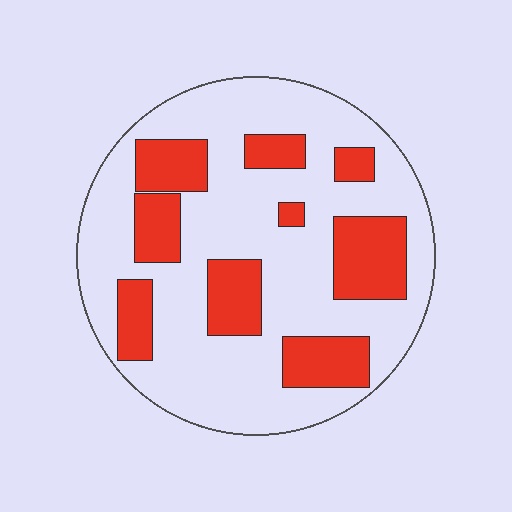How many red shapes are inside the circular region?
9.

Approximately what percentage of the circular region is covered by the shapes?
Approximately 30%.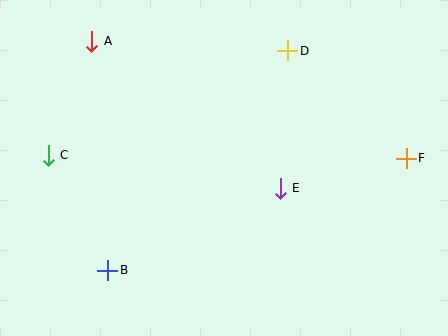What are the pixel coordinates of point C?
Point C is at (48, 155).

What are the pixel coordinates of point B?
Point B is at (108, 270).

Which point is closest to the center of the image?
Point E at (280, 188) is closest to the center.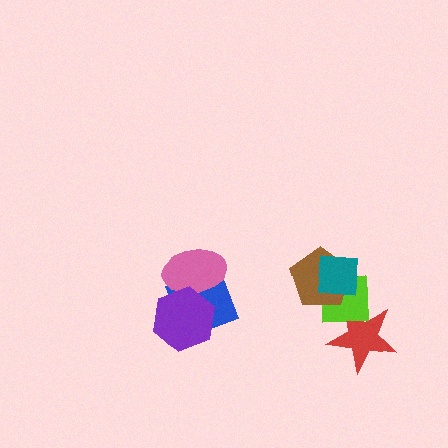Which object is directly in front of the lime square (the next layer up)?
The brown pentagon is directly in front of the lime square.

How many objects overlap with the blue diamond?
2 objects overlap with the blue diamond.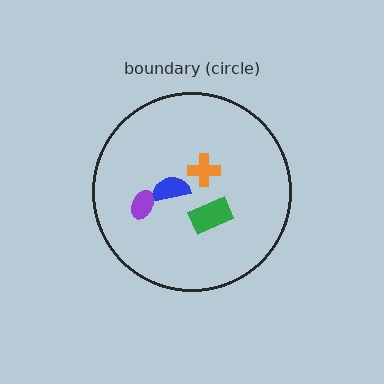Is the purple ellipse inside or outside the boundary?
Inside.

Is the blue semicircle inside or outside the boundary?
Inside.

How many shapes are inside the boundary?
4 inside, 0 outside.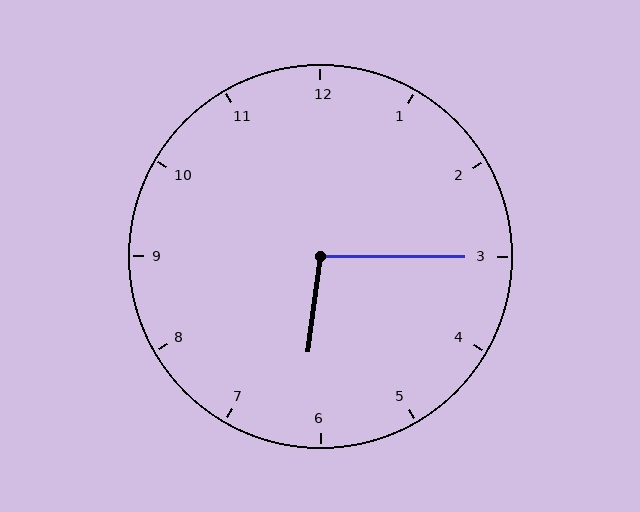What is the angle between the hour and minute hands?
Approximately 98 degrees.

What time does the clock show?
6:15.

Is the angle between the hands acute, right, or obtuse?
It is obtuse.